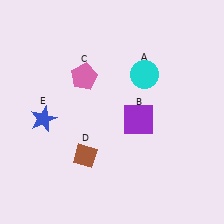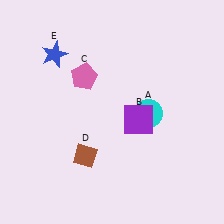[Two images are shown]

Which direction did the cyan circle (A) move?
The cyan circle (A) moved down.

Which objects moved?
The objects that moved are: the cyan circle (A), the blue star (E).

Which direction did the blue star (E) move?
The blue star (E) moved up.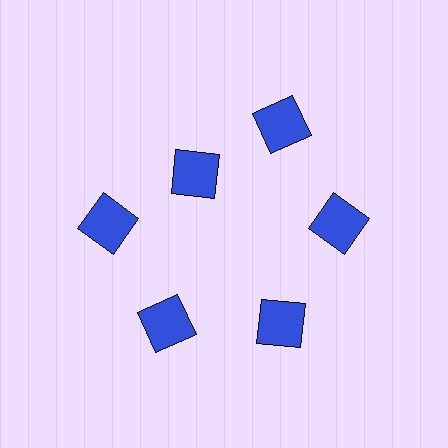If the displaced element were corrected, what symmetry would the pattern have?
It would have 6-fold rotational symmetry — the pattern would map onto itself every 60 degrees.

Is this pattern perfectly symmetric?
No. The 6 blue squares are arranged in a ring, but one element near the 11 o'clock position is pulled inward toward the center, breaking the 6-fold rotational symmetry.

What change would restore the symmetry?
The symmetry would be restored by moving it outward, back onto the ring so that all 6 squares sit at equal angles and equal distance from the center.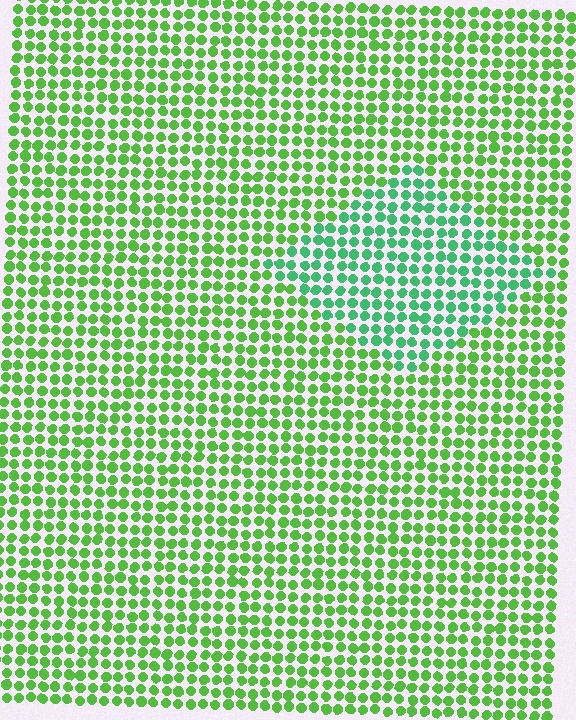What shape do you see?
I see a diamond.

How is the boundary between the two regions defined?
The boundary is defined purely by a slight shift in hue (about 34 degrees). Spacing, size, and orientation are identical on both sides.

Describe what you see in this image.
The image is filled with small lime elements in a uniform arrangement. A diamond-shaped region is visible where the elements are tinted to a slightly different hue, forming a subtle color boundary.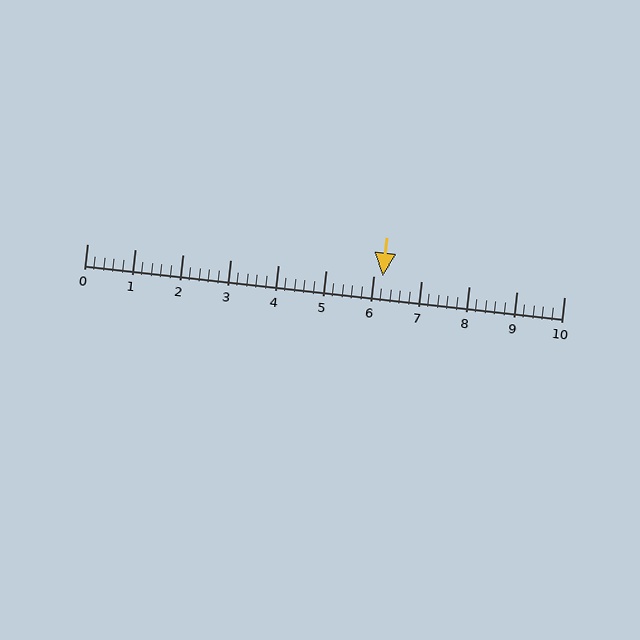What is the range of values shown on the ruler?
The ruler shows values from 0 to 10.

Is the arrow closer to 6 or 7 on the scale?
The arrow is closer to 6.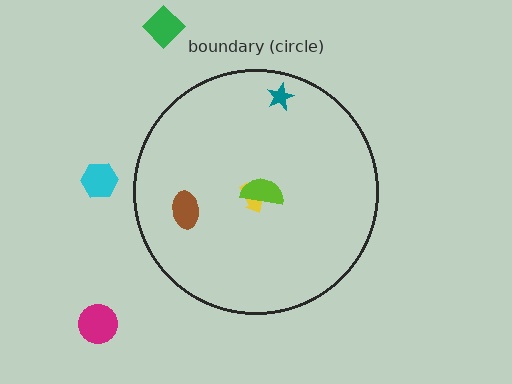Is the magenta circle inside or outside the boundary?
Outside.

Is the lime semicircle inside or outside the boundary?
Inside.